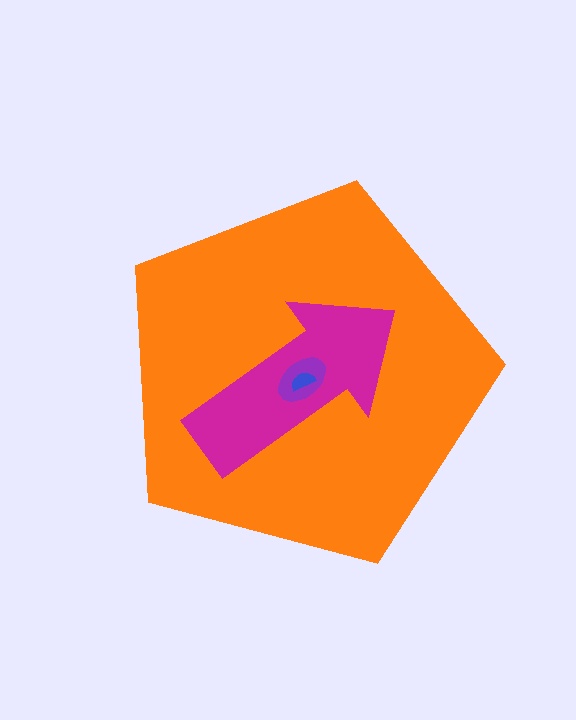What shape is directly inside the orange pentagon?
The magenta arrow.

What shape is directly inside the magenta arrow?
The purple ellipse.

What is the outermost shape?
The orange pentagon.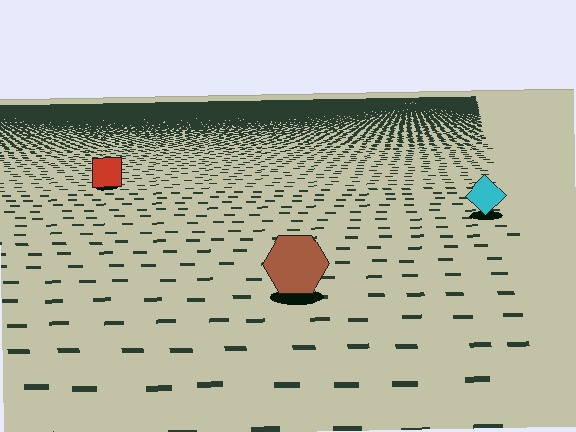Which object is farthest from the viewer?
The red square is farthest from the viewer. It appears smaller and the ground texture around it is denser.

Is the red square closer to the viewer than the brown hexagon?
No. The brown hexagon is closer — you can tell from the texture gradient: the ground texture is coarser near it.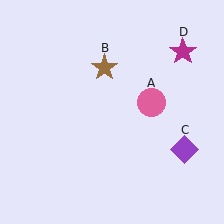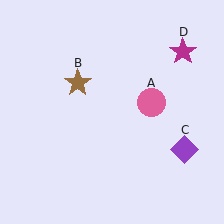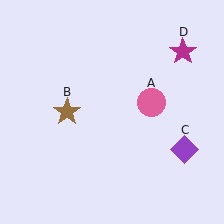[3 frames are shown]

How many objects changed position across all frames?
1 object changed position: brown star (object B).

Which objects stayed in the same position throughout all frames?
Pink circle (object A) and purple diamond (object C) and magenta star (object D) remained stationary.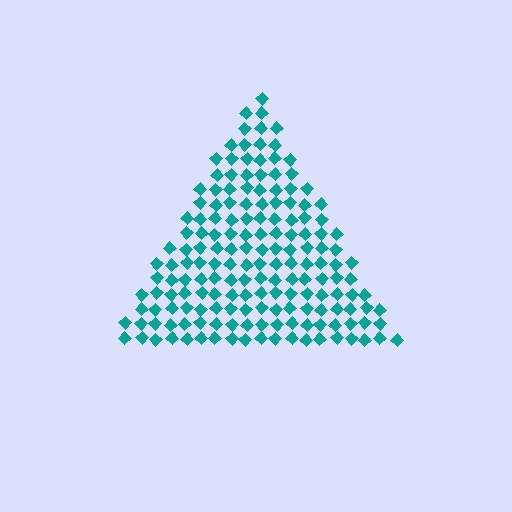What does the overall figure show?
The overall figure shows a triangle.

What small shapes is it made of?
It is made of small diamonds.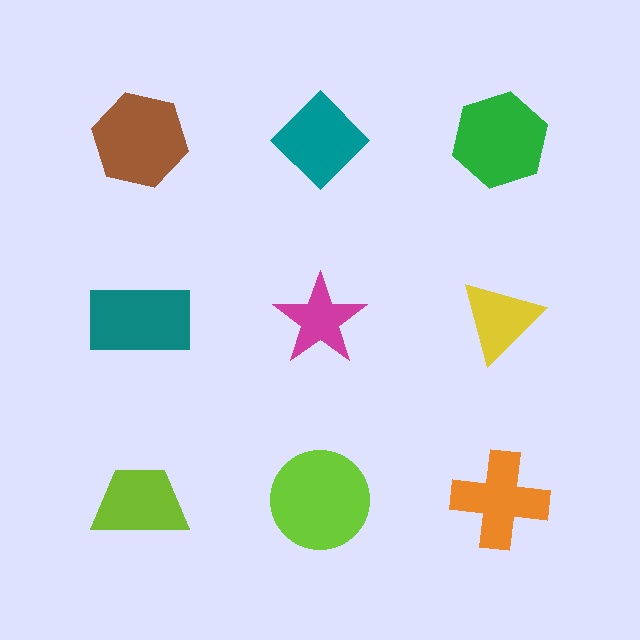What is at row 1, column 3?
A green hexagon.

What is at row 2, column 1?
A teal rectangle.